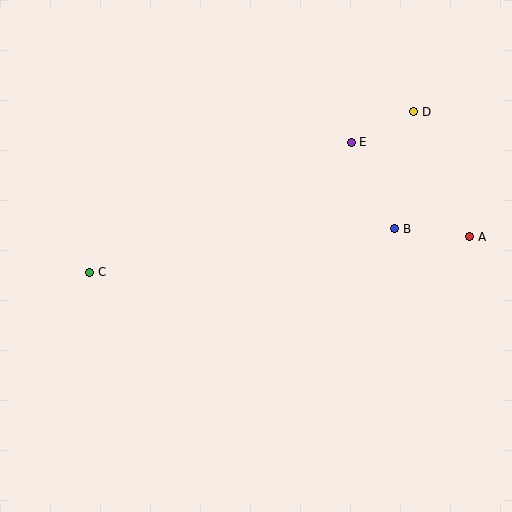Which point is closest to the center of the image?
Point B at (395, 229) is closest to the center.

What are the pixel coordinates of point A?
Point A is at (470, 237).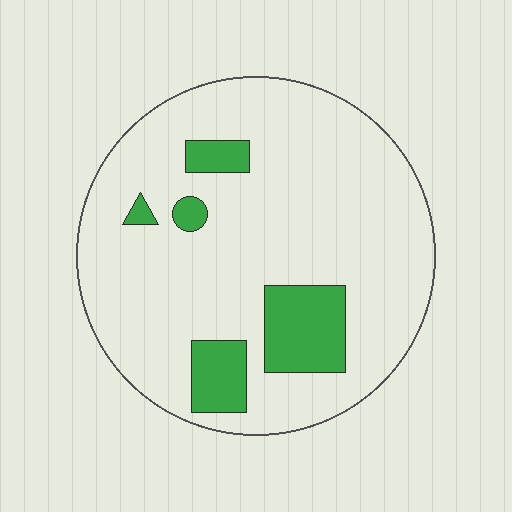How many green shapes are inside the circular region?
5.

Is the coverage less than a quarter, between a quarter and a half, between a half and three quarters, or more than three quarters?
Less than a quarter.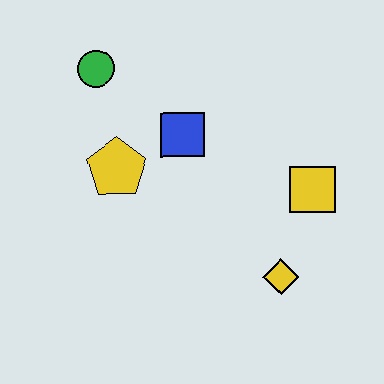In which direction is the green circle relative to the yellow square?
The green circle is to the left of the yellow square.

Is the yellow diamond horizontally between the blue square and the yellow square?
Yes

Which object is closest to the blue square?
The yellow pentagon is closest to the blue square.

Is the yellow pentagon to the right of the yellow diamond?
No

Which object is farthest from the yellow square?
The green circle is farthest from the yellow square.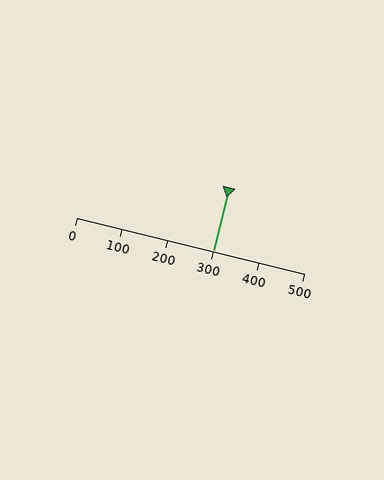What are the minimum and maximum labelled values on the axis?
The axis runs from 0 to 500.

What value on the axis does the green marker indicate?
The marker indicates approximately 300.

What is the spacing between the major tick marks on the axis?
The major ticks are spaced 100 apart.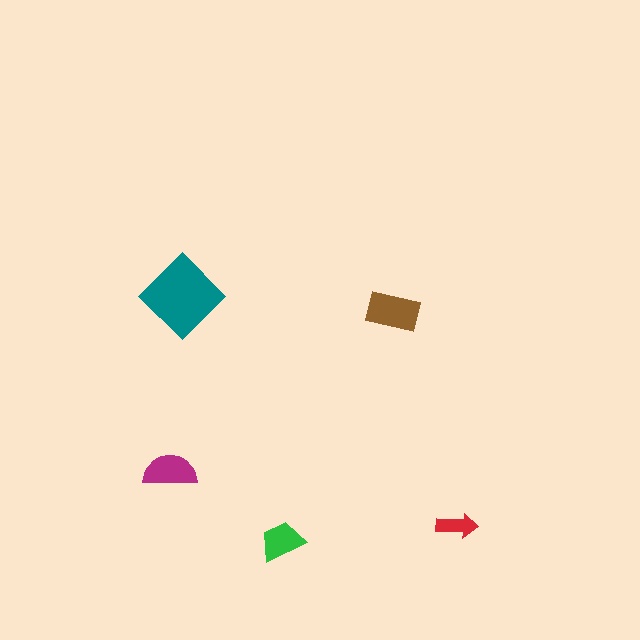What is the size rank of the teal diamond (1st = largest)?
1st.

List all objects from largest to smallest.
The teal diamond, the brown rectangle, the magenta semicircle, the green trapezoid, the red arrow.